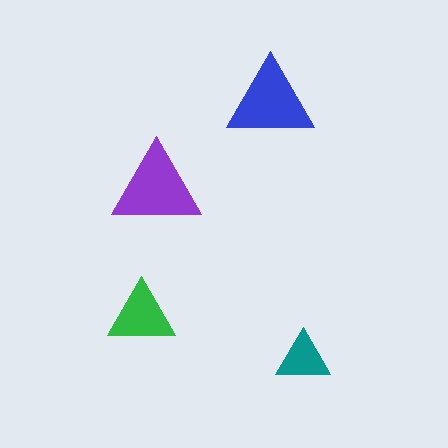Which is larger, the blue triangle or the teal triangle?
The blue one.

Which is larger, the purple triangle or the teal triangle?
The purple one.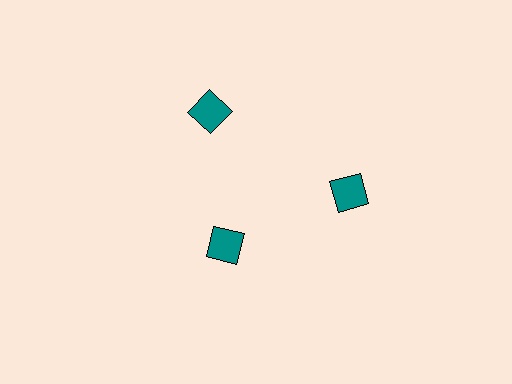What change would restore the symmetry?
The symmetry would be restored by moving it outward, back onto the ring so that all 3 squares sit at equal angles and equal distance from the center.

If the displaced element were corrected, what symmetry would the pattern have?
It would have 3-fold rotational symmetry — the pattern would map onto itself every 120 degrees.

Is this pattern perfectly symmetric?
No. The 3 teal squares are arranged in a ring, but one element near the 7 o'clock position is pulled inward toward the center, breaking the 3-fold rotational symmetry.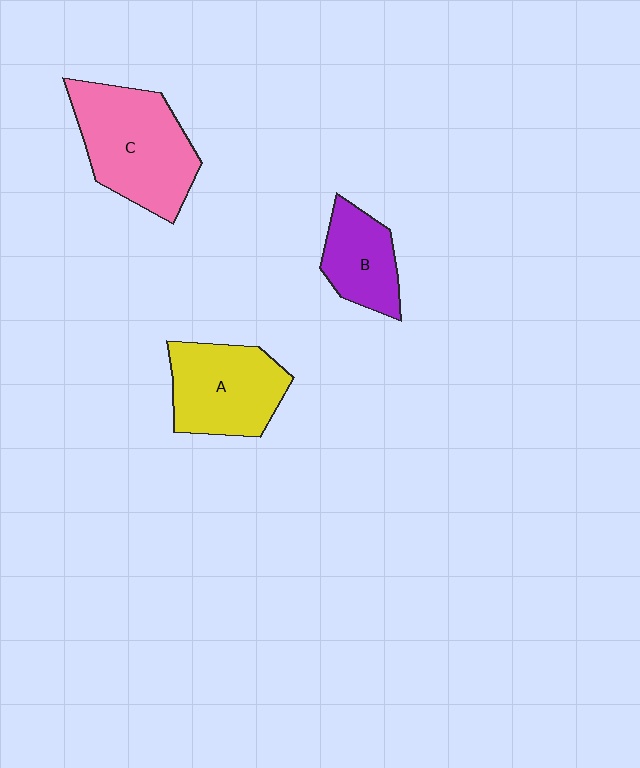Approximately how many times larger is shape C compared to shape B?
Approximately 1.8 times.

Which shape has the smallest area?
Shape B (purple).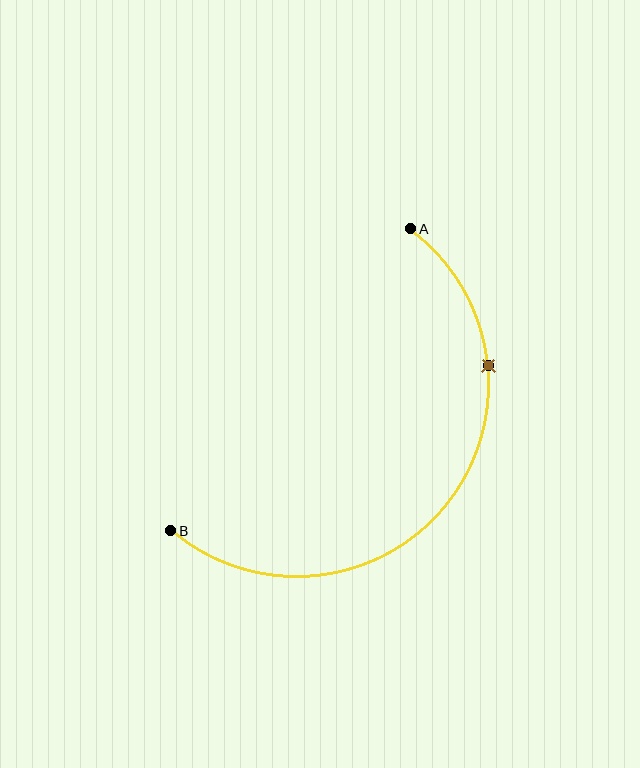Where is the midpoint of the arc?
The arc midpoint is the point on the curve farthest from the straight line joining A and B. It sits below and to the right of that line.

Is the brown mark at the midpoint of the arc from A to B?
No. The brown mark lies on the arc but is closer to endpoint A. The arc midpoint would be at the point on the curve equidistant along the arc from both A and B.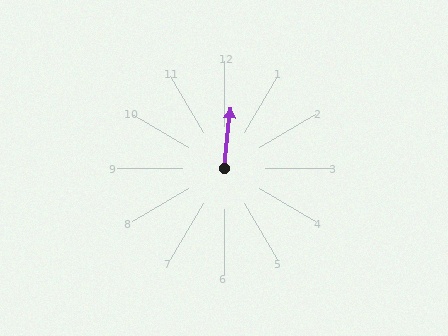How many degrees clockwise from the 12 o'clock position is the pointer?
Approximately 6 degrees.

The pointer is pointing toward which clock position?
Roughly 12 o'clock.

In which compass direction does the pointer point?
North.